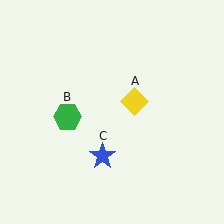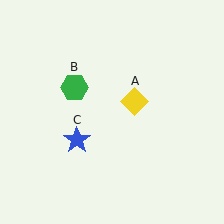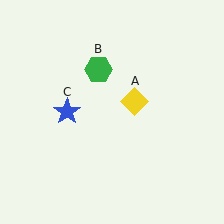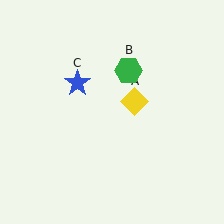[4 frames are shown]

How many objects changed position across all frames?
2 objects changed position: green hexagon (object B), blue star (object C).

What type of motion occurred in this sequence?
The green hexagon (object B), blue star (object C) rotated clockwise around the center of the scene.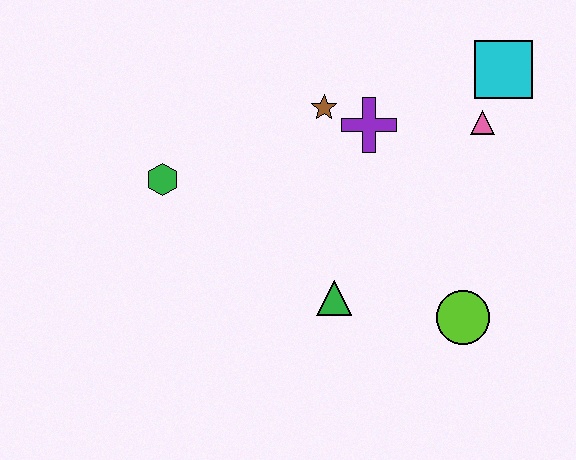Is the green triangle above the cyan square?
No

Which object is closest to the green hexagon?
The brown star is closest to the green hexagon.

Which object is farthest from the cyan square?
The green hexagon is farthest from the cyan square.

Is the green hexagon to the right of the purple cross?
No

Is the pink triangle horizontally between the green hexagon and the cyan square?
Yes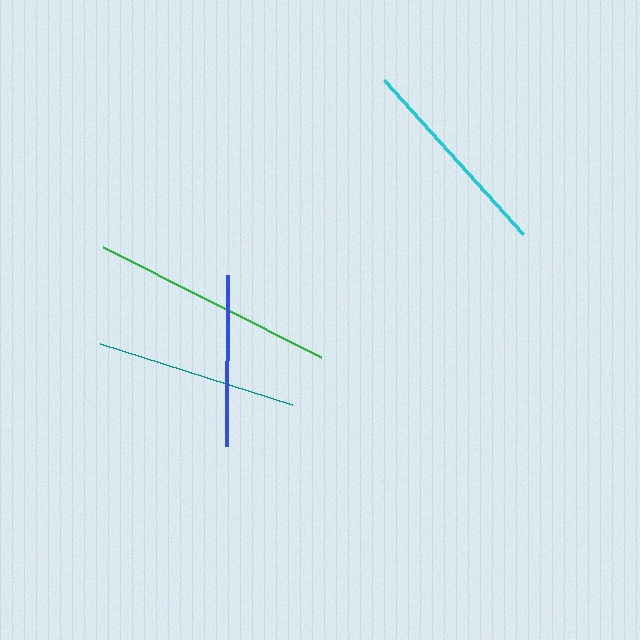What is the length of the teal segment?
The teal segment is approximately 202 pixels long.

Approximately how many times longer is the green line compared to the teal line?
The green line is approximately 1.2 times the length of the teal line.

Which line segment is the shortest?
The blue line is the shortest at approximately 171 pixels.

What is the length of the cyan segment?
The cyan segment is approximately 207 pixels long.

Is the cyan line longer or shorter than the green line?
The green line is longer than the cyan line.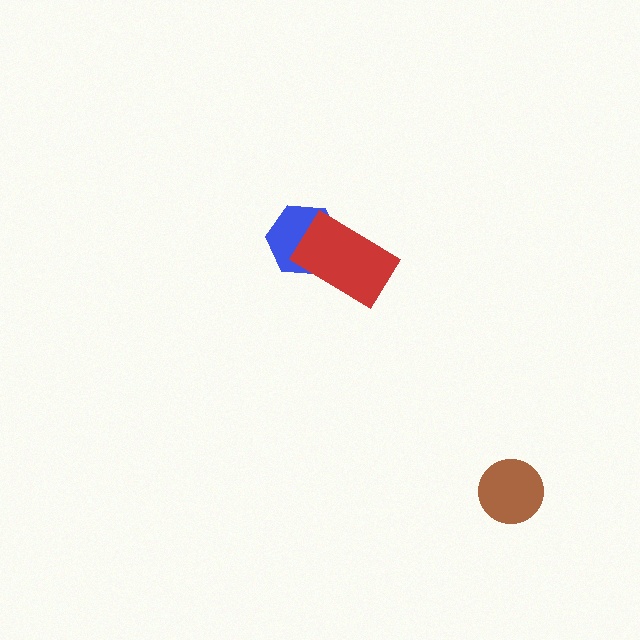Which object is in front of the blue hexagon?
The red rectangle is in front of the blue hexagon.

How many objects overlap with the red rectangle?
1 object overlaps with the red rectangle.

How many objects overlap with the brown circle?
0 objects overlap with the brown circle.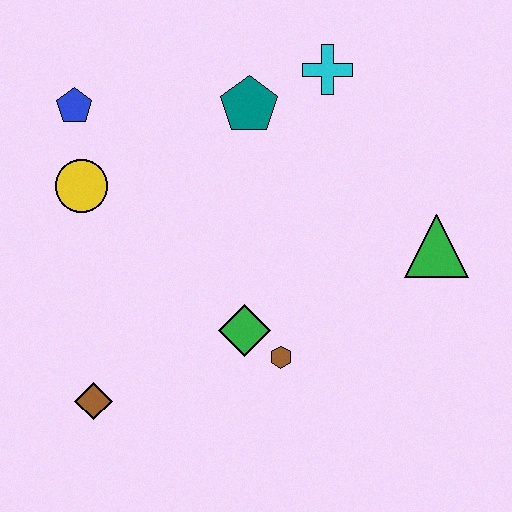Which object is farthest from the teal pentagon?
The brown diamond is farthest from the teal pentagon.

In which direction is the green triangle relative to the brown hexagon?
The green triangle is to the right of the brown hexagon.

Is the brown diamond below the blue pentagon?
Yes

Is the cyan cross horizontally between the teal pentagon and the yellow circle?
No